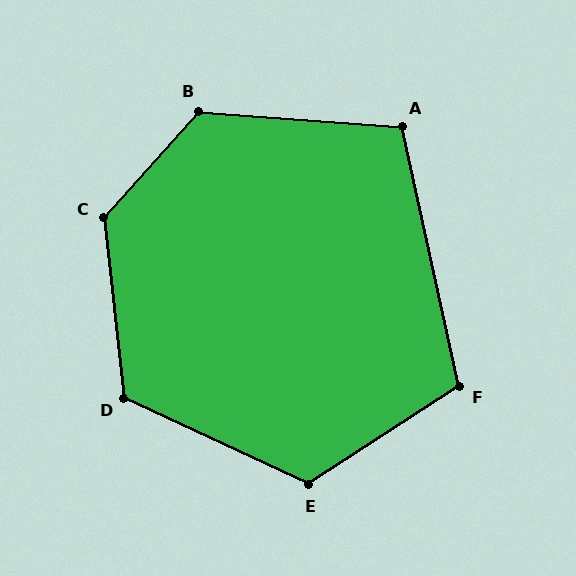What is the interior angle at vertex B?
Approximately 128 degrees (obtuse).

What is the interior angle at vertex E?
Approximately 122 degrees (obtuse).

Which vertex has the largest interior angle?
C, at approximately 132 degrees.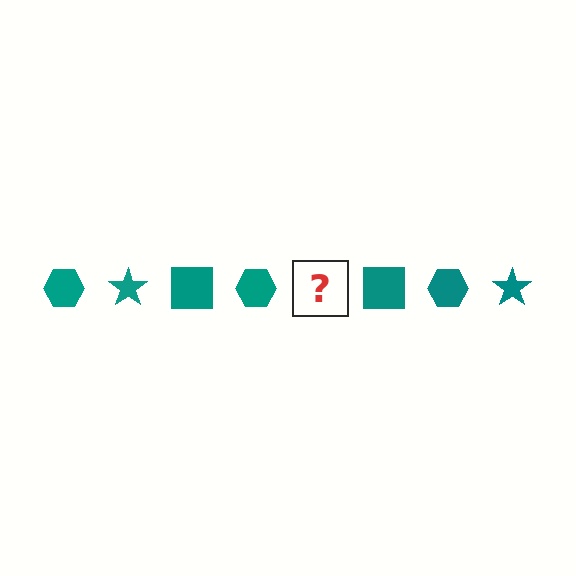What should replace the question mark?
The question mark should be replaced with a teal star.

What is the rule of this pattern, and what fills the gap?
The rule is that the pattern cycles through hexagon, star, square shapes in teal. The gap should be filled with a teal star.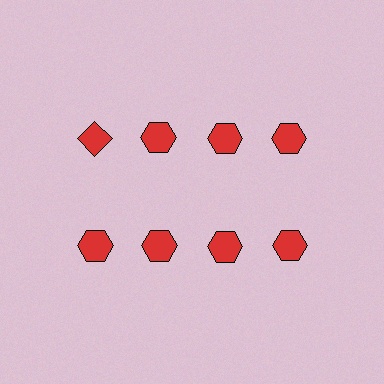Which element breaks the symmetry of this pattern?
The red diamond in the top row, leftmost column breaks the symmetry. All other shapes are red hexagons.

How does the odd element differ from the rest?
It has a different shape: diamond instead of hexagon.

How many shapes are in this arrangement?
There are 8 shapes arranged in a grid pattern.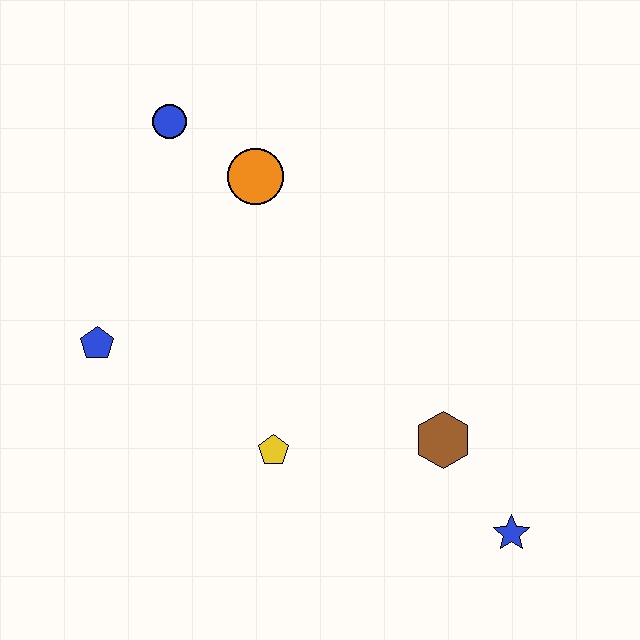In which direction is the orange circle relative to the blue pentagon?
The orange circle is above the blue pentagon.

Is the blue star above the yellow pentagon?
No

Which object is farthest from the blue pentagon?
The blue star is farthest from the blue pentagon.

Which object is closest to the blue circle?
The orange circle is closest to the blue circle.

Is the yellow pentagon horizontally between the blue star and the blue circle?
Yes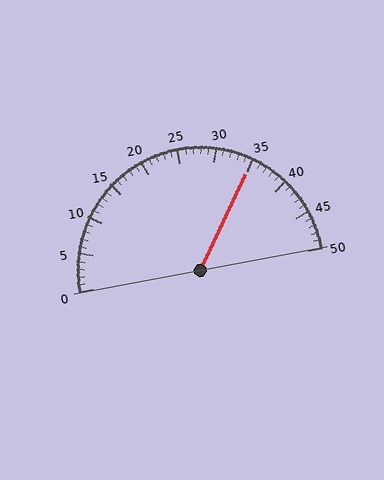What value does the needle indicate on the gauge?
The needle indicates approximately 35.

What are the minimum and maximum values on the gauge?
The gauge ranges from 0 to 50.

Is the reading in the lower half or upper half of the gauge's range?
The reading is in the upper half of the range (0 to 50).